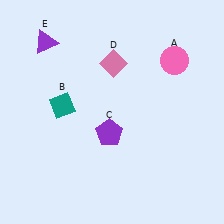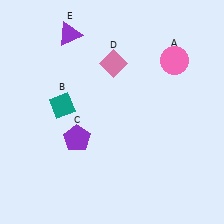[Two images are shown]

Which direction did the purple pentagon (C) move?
The purple pentagon (C) moved left.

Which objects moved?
The objects that moved are: the purple pentagon (C), the purple triangle (E).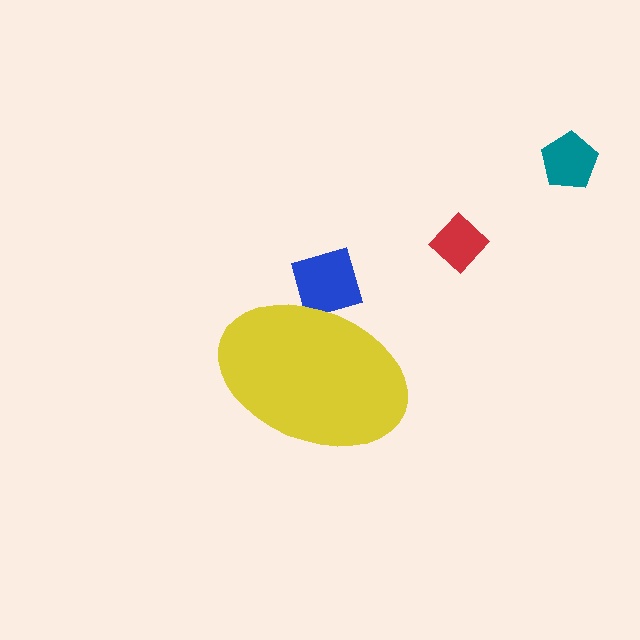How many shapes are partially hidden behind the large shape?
1 shape is partially hidden.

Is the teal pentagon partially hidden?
No, the teal pentagon is fully visible.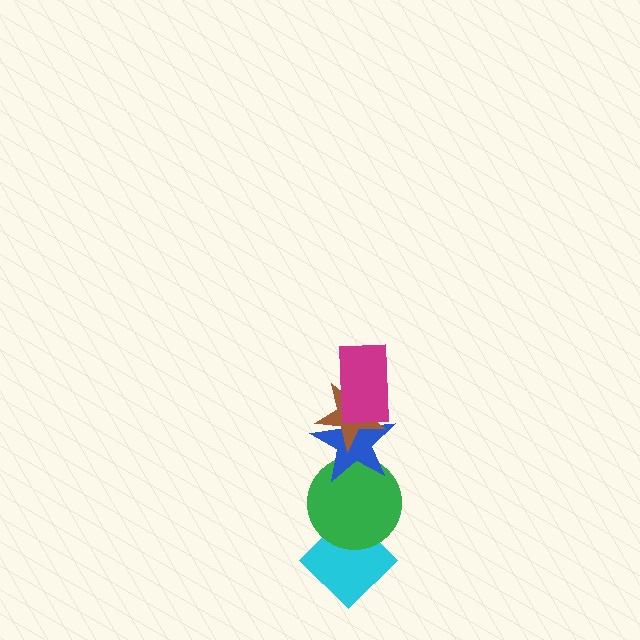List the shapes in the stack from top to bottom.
From top to bottom: the magenta rectangle, the brown star, the blue star, the green circle, the cyan diamond.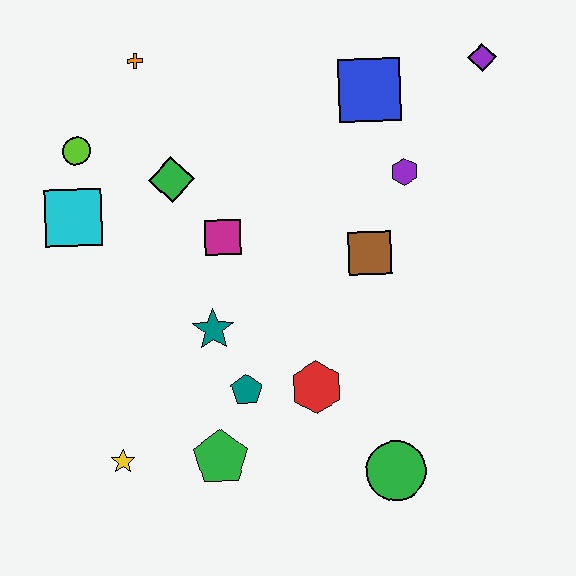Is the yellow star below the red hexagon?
Yes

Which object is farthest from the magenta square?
The purple diamond is farthest from the magenta square.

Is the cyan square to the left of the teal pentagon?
Yes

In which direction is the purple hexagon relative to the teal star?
The purple hexagon is to the right of the teal star.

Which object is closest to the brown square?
The purple hexagon is closest to the brown square.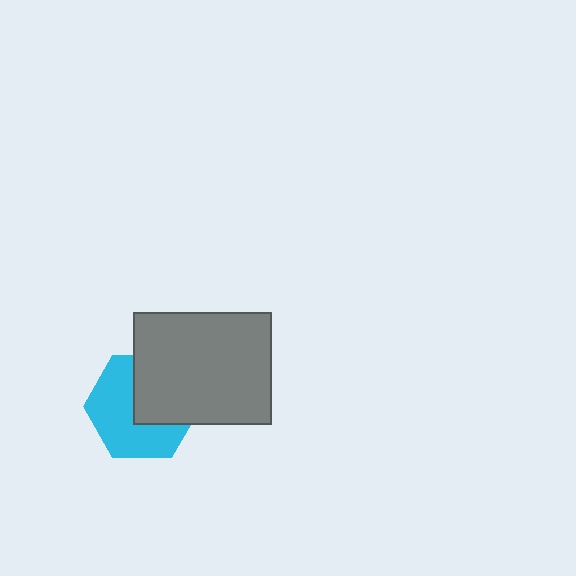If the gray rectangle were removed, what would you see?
You would see the complete cyan hexagon.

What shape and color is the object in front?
The object in front is a gray rectangle.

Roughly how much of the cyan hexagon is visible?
About half of it is visible (roughly 57%).